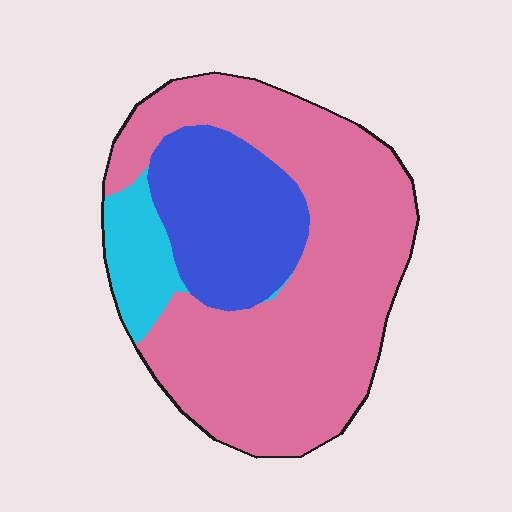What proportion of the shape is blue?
Blue takes up about one quarter (1/4) of the shape.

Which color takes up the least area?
Cyan, at roughly 10%.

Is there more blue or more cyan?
Blue.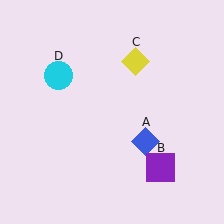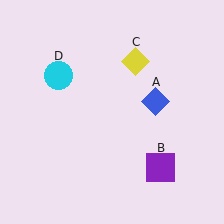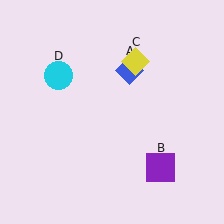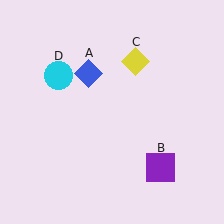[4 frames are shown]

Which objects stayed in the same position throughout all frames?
Purple square (object B) and yellow diamond (object C) and cyan circle (object D) remained stationary.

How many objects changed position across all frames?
1 object changed position: blue diamond (object A).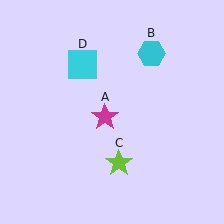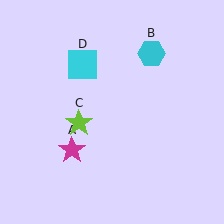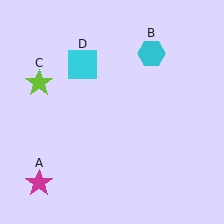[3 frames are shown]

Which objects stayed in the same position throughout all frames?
Cyan hexagon (object B) and cyan square (object D) remained stationary.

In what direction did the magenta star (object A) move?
The magenta star (object A) moved down and to the left.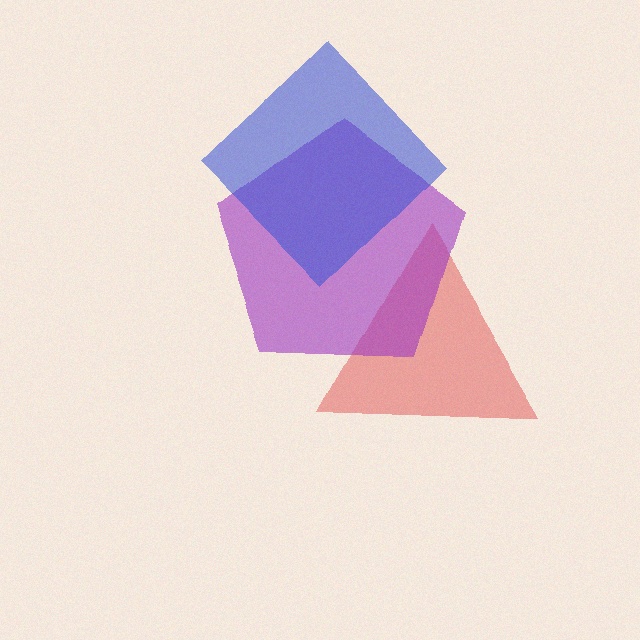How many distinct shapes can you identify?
There are 3 distinct shapes: a red triangle, a purple pentagon, a blue diamond.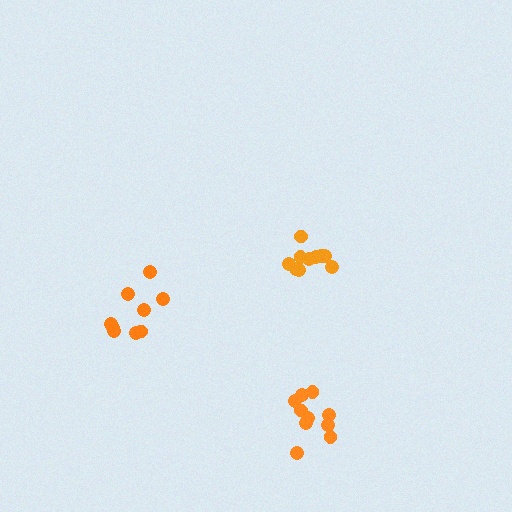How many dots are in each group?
Group 1: 10 dots, Group 2: 9 dots, Group 3: 10 dots (29 total).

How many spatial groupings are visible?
There are 3 spatial groupings.